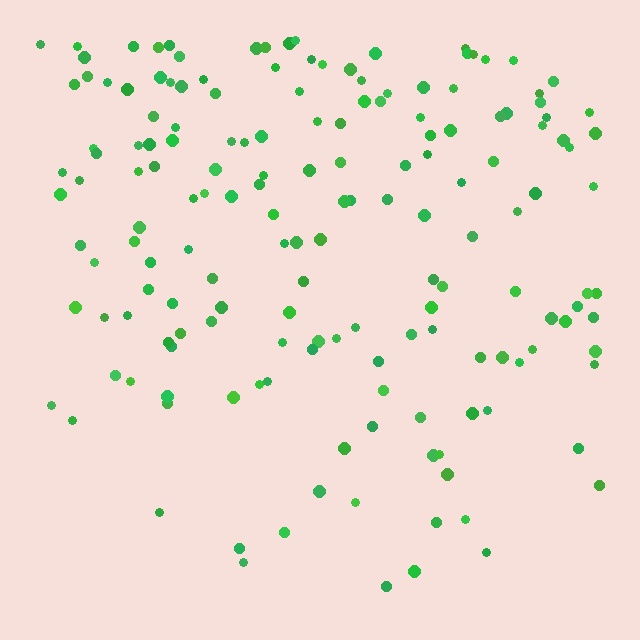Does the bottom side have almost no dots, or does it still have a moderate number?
Still a moderate number, just noticeably fewer than the top.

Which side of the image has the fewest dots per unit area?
The bottom.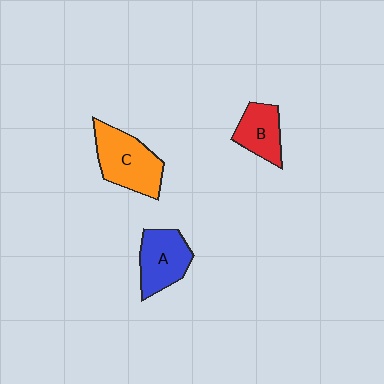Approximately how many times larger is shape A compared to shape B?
Approximately 1.3 times.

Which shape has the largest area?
Shape C (orange).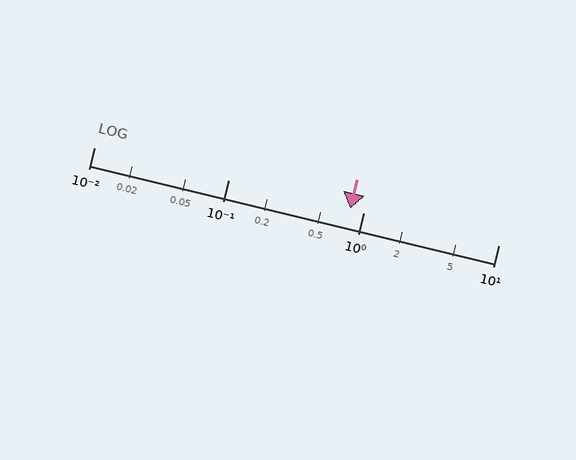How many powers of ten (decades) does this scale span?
The scale spans 3 decades, from 0.01 to 10.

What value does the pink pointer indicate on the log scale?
The pointer indicates approximately 0.8.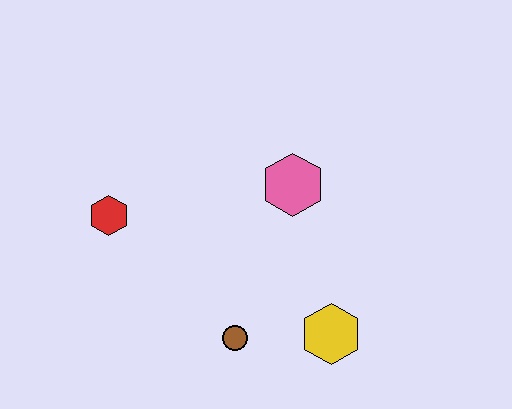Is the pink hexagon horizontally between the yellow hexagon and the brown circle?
Yes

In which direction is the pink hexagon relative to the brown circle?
The pink hexagon is above the brown circle.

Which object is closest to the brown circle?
The yellow hexagon is closest to the brown circle.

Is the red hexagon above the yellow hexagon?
Yes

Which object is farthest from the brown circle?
The red hexagon is farthest from the brown circle.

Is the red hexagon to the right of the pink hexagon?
No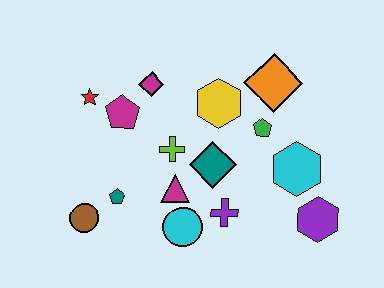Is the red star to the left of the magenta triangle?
Yes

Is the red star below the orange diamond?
Yes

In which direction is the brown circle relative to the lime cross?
The brown circle is to the left of the lime cross.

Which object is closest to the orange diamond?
The green pentagon is closest to the orange diamond.